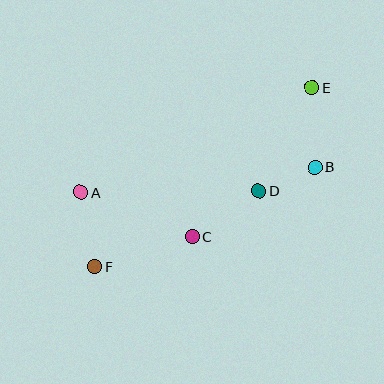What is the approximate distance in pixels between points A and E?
The distance between A and E is approximately 254 pixels.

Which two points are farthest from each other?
Points E and F are farthest from each other.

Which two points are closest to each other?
Points B and D are closest to each other.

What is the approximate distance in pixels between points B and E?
The distance between B and E is approximately 80 pixels.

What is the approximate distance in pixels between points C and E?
The distance between C and E is approximately 191 pixels.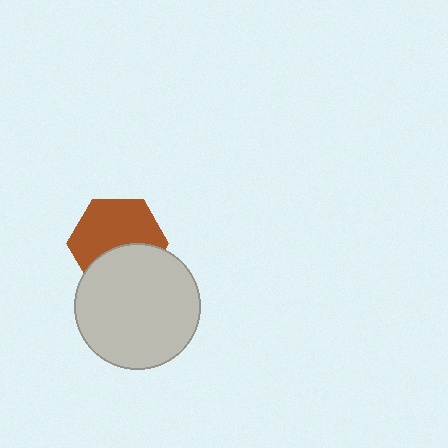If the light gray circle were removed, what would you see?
You would see the complete brown hexagon.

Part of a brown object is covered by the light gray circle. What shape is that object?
It is a hexagon.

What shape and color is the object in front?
The object in front is a light gray circle.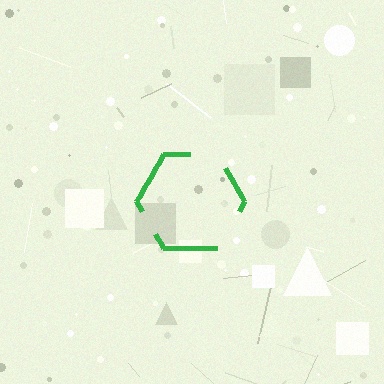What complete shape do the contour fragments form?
The contour fragments form a hexagon.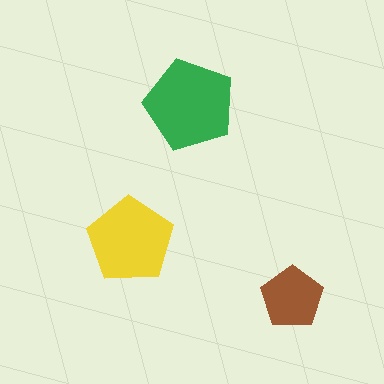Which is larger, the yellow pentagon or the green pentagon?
The green one.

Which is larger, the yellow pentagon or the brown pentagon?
The yellow one.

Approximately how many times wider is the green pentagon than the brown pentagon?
About 1.5 times wider.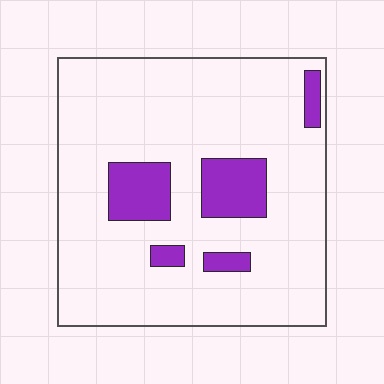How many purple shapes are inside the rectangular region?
5.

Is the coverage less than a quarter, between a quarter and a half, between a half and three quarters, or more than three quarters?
Less than a quarter.